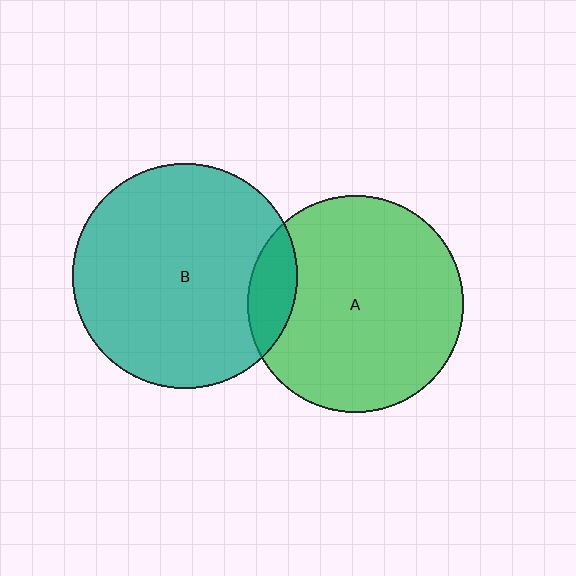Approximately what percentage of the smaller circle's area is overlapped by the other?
Approximately 10%.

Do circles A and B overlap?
Yes.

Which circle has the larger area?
Circle B (teal).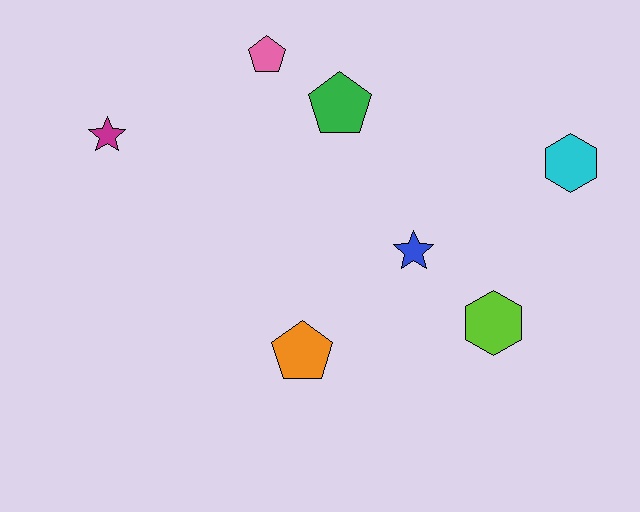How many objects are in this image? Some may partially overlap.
There are 7 objects.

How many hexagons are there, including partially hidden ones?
There are 2 hexagons.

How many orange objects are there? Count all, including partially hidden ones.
There is 1 orange object.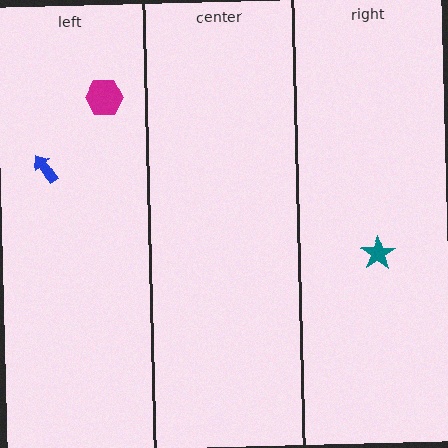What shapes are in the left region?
The magenta hexagon, the blue arrow.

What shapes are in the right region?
The teal star.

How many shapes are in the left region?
2.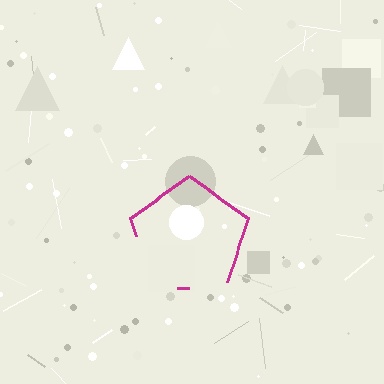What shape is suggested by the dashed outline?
The dashed outline suggests a pentagon.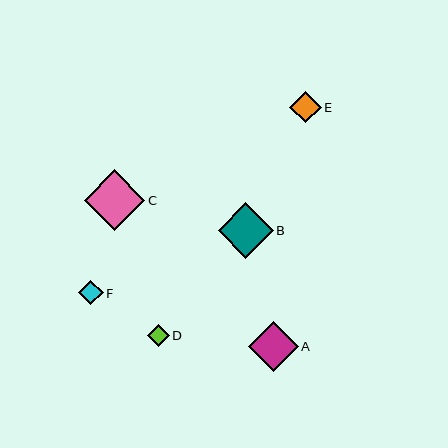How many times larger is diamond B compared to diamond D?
Diamond B is approximately 2.5 times the size of diamond D.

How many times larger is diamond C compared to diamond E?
Diamond C is approximately 1.9 times the size of diamond E.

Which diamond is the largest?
Diamond C is the largest with a size of approximately 60 pixels.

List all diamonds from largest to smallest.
From largest to smallest: C, B, A, E, F, D.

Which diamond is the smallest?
Diamond D is the smallest with a size of approximately 22 pixels.